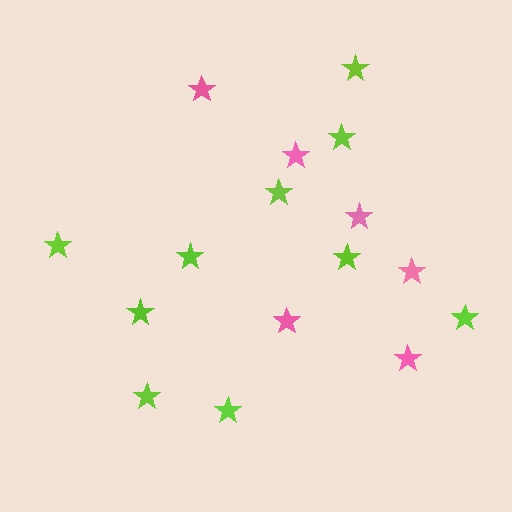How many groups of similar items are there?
There are 2 groups: one group of pink stars (6) and one group of lime stars (10).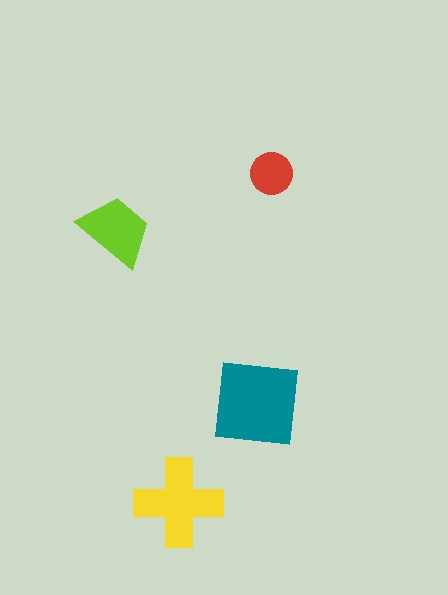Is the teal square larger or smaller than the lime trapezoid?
Larger.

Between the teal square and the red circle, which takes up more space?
The teal square.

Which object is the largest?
The teal square.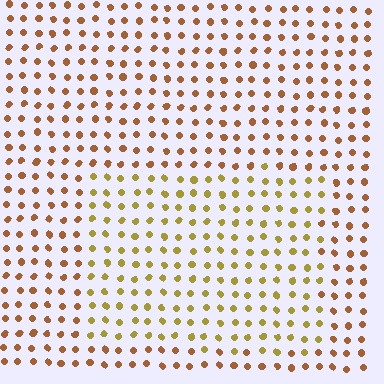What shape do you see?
I see a rectangle.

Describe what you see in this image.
The image is filled with small brown elements in a uniform arrangement. A rectangle-shaped region is visible where the elements are tinted to a slightly different hue, forming a subtle color boundary.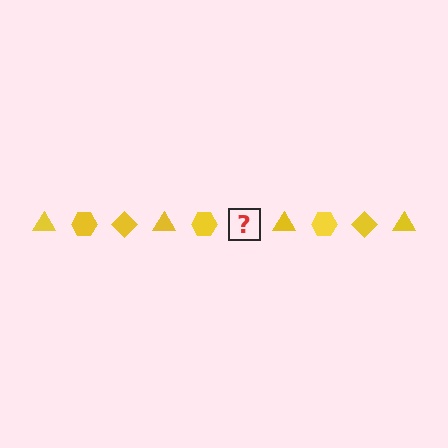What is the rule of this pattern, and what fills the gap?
The rule is that the pattern cycles through triangle, hexagon, diamond shapes in yellow. The gap should be filled with a yellow diamond.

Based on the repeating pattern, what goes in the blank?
The blank should be a yellow diamond.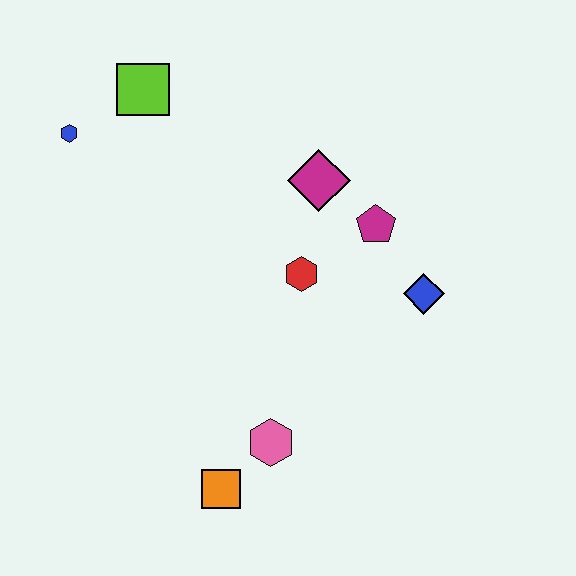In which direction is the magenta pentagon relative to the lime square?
The magenta pentagon is to the right of the lime square.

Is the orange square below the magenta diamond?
Yes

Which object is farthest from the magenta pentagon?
The blue hexagon is farthest from the magenta pentagon.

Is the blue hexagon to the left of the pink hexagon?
Yes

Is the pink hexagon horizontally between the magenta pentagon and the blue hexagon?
Yes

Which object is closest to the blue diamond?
The magenta pentagon is closest to the blue diamond.